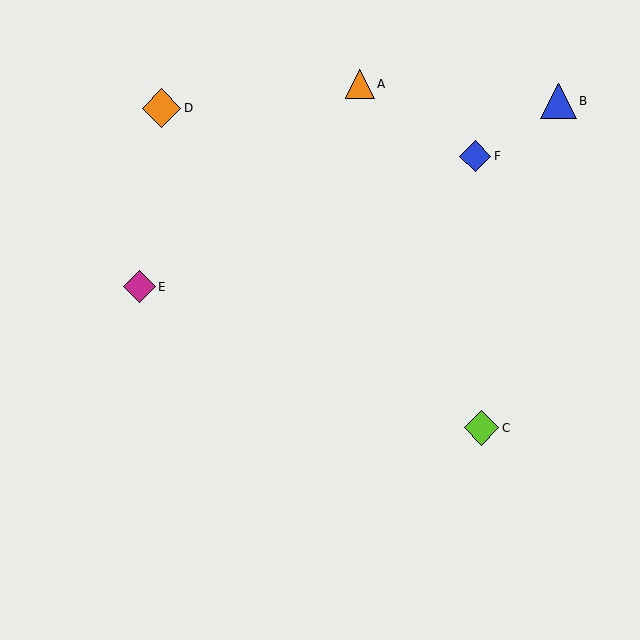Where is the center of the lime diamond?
The center of the lime diamond is at (482, 428).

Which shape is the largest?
The orange diamond (labeled D) is the largest.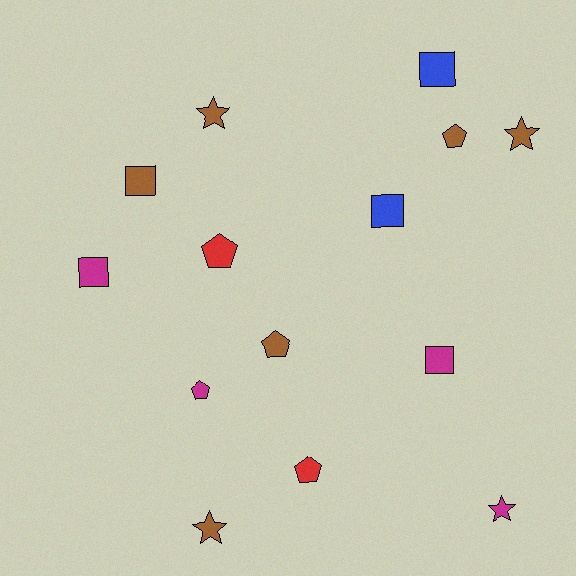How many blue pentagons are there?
There are no blue pentagons.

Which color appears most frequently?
Brown, with 6 objects.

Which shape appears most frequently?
Pentagon, with 5 objects.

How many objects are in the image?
There are 14 objects.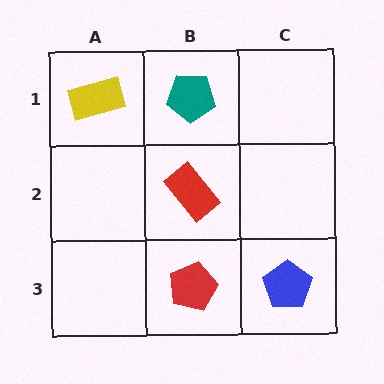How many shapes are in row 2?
1 shape.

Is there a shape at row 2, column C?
No, that cell is empty.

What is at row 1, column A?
A yellow rectangle.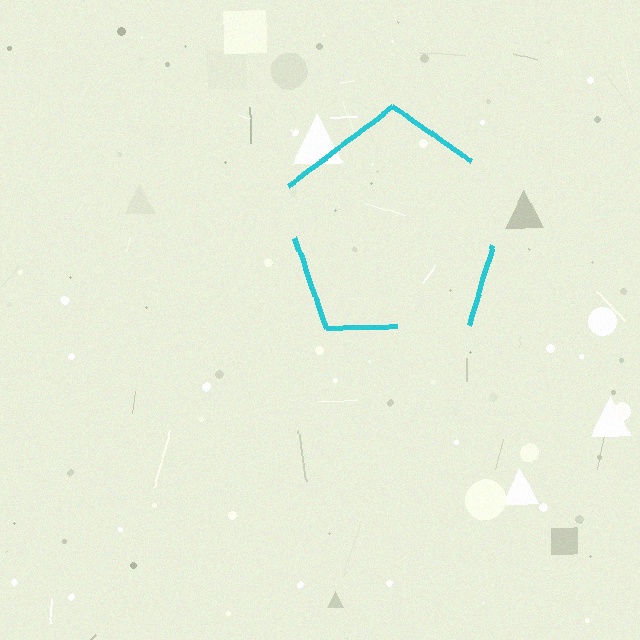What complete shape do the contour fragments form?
The contour fragments form a pentagon.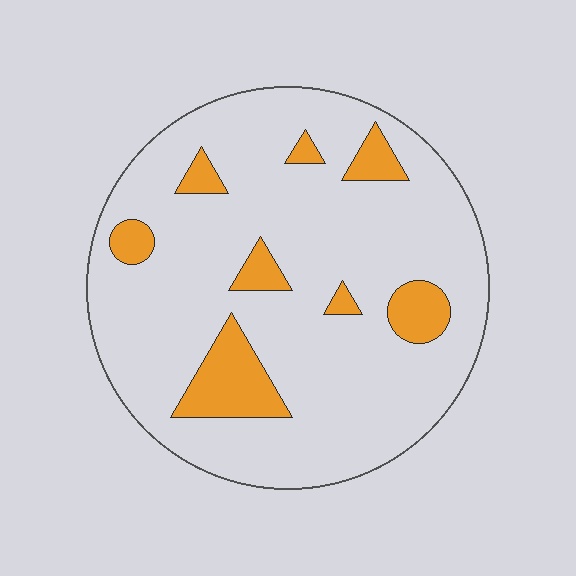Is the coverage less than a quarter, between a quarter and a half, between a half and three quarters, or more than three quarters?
Less than a quarter.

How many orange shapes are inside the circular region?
8.